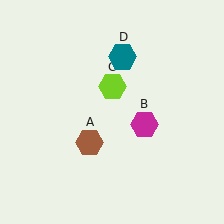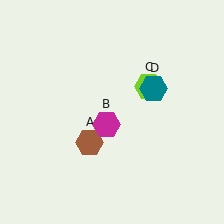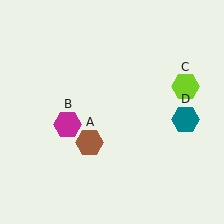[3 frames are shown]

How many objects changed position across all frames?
3 objects changed position: magenta hexagon (object B), lime hexagon (object C), teal hexagon (object D).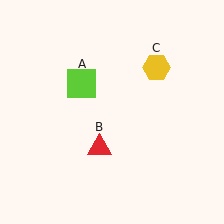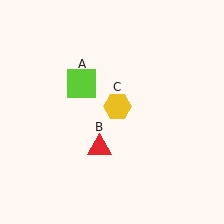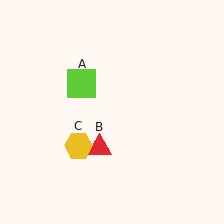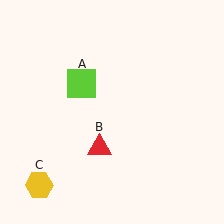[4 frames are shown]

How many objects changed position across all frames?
1 object changed position: yellow hexagon (object C).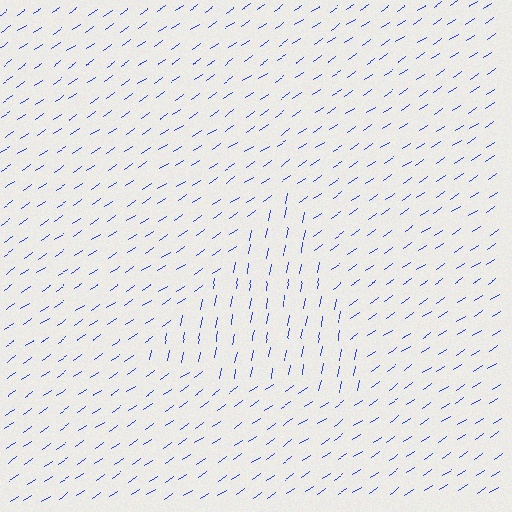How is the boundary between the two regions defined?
The boundary is defined purely by a change in line orientation (approximately 45 degrees difference). All lines are the same color and thickness.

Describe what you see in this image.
The image is filled with small blue line segments. A triangle region in the image has lines oriented differently from the surrounding lines, creating a visible texture boundary.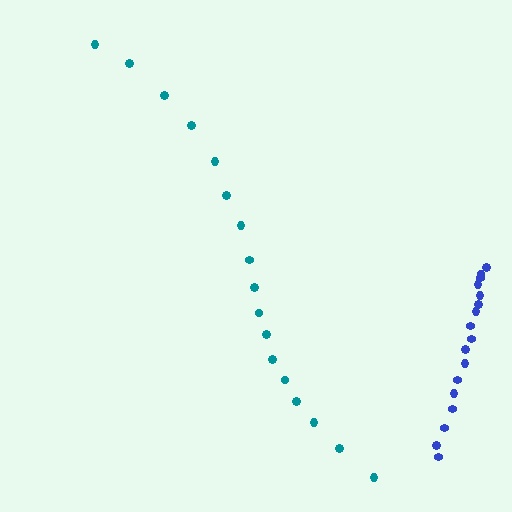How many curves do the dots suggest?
There are 2 distinct paths.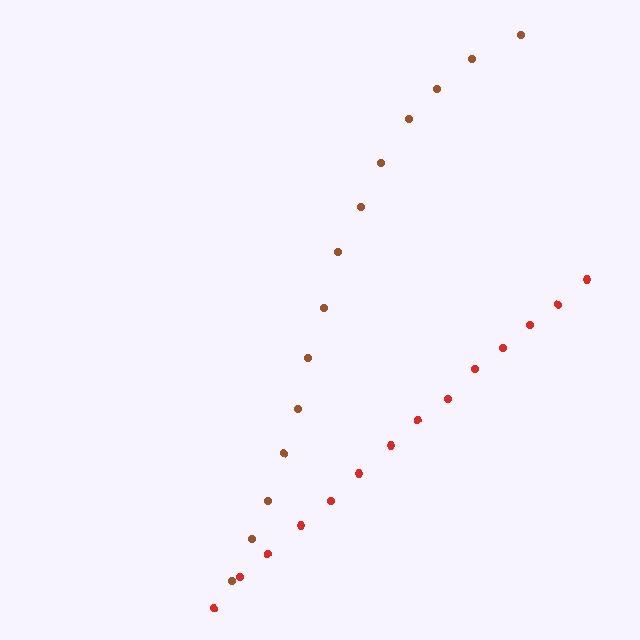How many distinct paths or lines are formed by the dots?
There are 2 distinct paths.